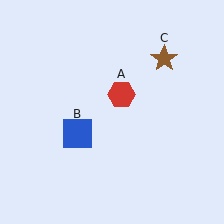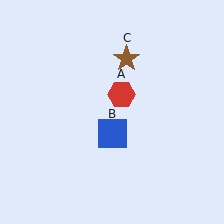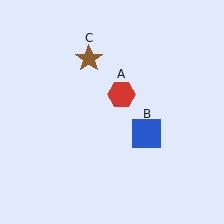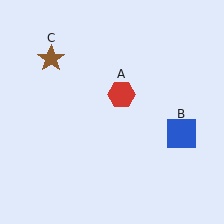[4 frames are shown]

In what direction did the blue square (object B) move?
The blue square (object B) moved right.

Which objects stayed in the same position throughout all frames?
Red hexagon (object A) remained stationary.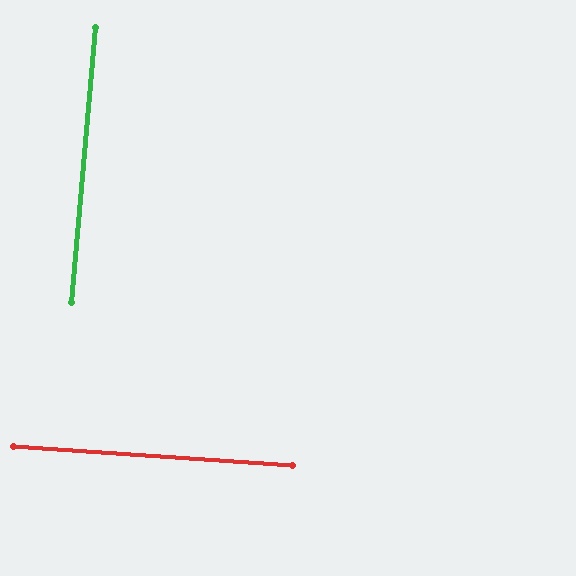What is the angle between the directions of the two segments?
Approximately 89 degrees.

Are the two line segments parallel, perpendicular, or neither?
Perpendicular — they meet at approximately 89°.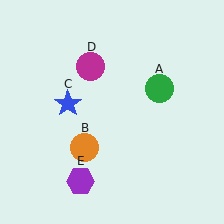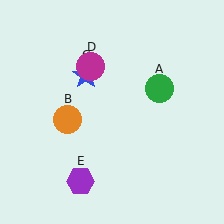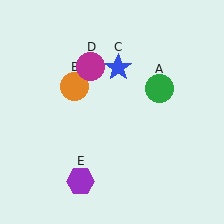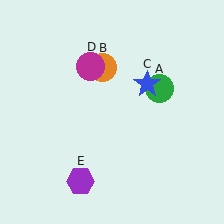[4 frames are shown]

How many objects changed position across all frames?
2 objects changed position: orange circle (object B), blue star (object C).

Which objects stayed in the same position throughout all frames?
Green circle (object A) and magenta circle (object D) and purple hexagon (object E) remained stationary.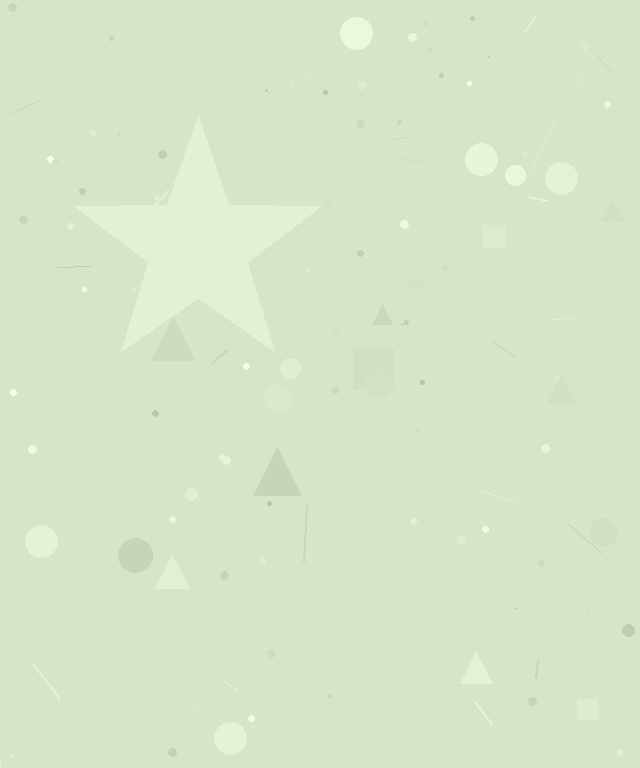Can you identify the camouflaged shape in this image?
The camouflaged shape is a star.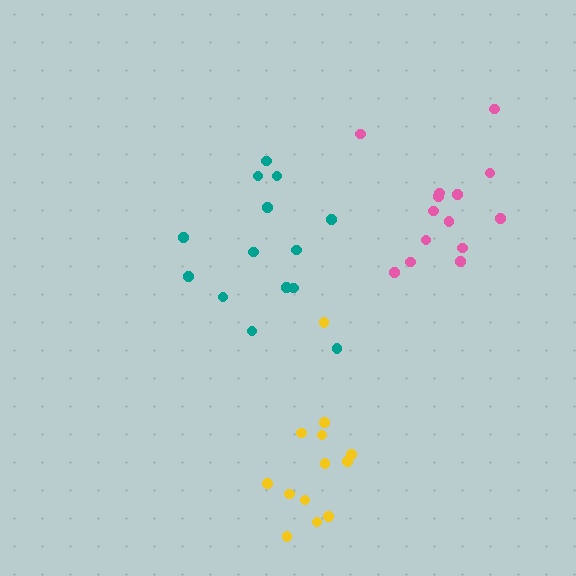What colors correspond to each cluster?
The clusters are colored: yellow, pink, teal.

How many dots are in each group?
Group 1: 13 dots, Group 2: 14 dots, Group 3: 14 dots (41 total).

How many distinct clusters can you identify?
There are 3 distinct clusters.